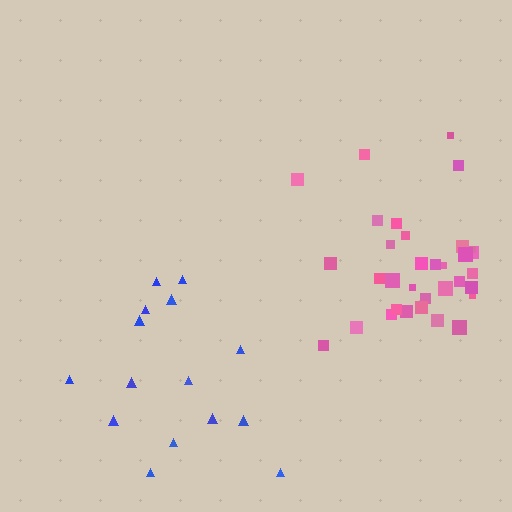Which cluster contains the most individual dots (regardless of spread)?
Pink (33).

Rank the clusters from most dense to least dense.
pink, blue.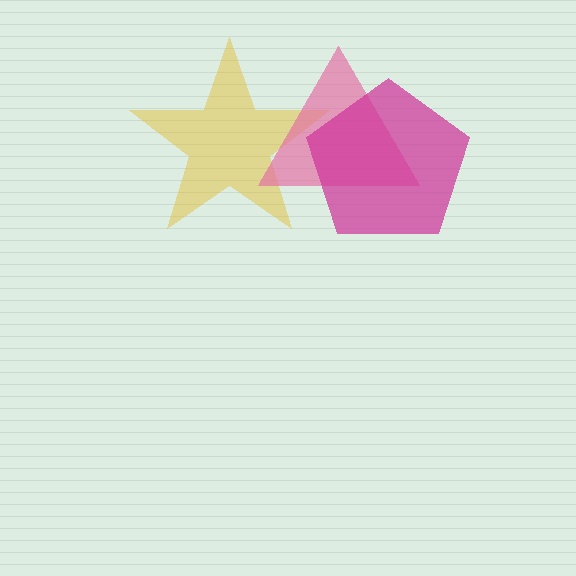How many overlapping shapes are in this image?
There are 3 overlapping shapes in the image.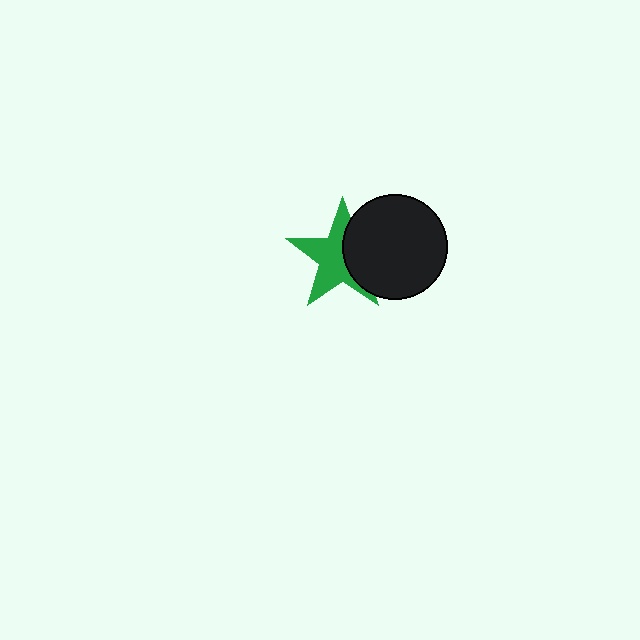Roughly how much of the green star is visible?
About half of it is visible (roughly 60%).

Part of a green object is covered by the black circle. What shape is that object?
It is a star.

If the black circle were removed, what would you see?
You would see the complete green star.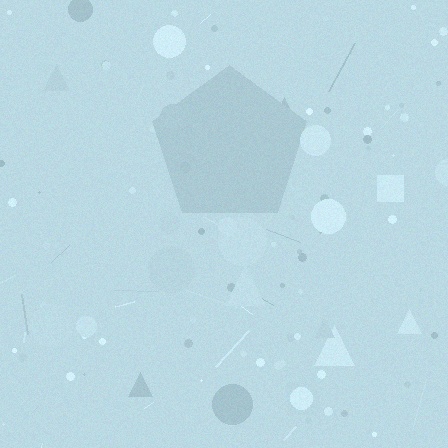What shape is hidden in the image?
A pentagon is hidden in the image.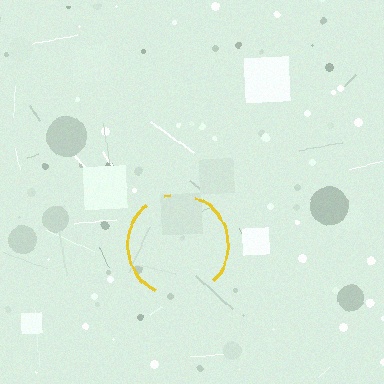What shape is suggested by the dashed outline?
The dashed outline suggests a circle.